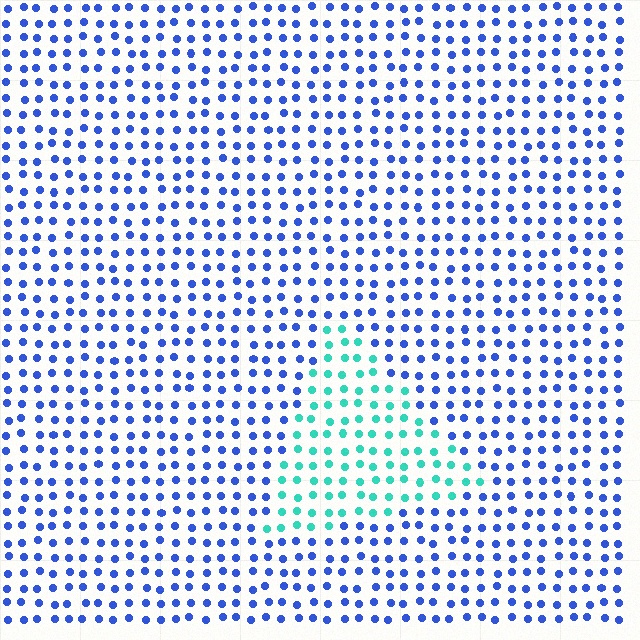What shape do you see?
I see a triangle.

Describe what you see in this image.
The image is filled with small blue elements in a uniform arrangement. A triangle-shaped region is visible where the elements are tinted to a slightly different hue, forming a subtle color boundary.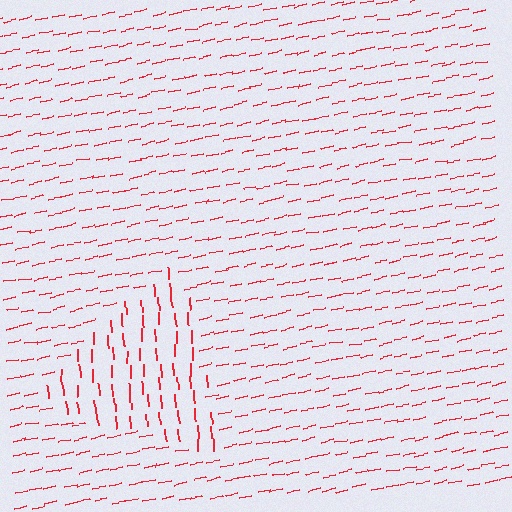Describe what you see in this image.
The image is filled with small red line segments. A triangle region in the image has lines oriented differently from the surrounding lines, creating a visible texture boundary.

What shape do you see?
I see a triangle.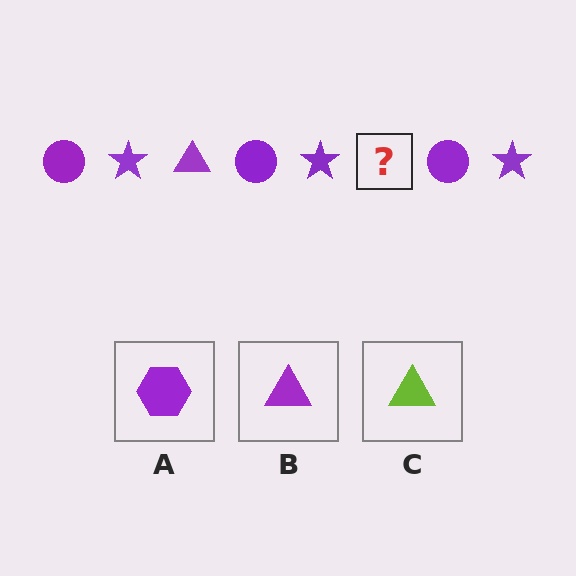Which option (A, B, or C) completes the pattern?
B.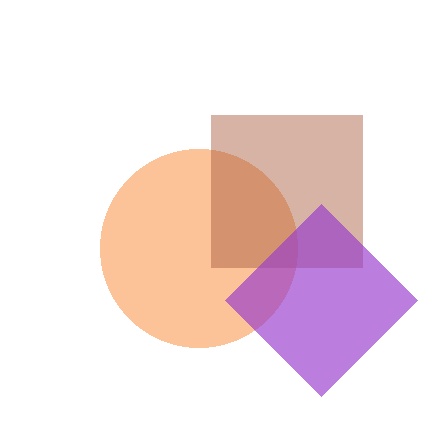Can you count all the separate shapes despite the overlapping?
Yes, there are 3 separate shapes.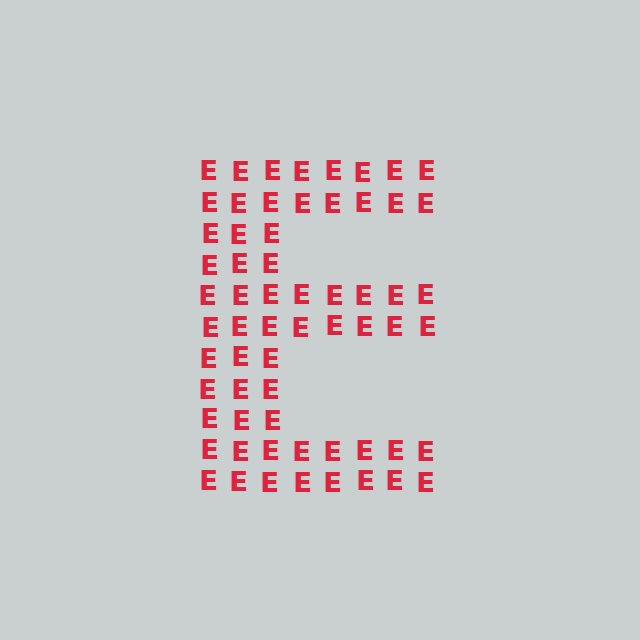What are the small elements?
The small elements are letter E's.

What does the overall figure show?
The overall figure shows the letter E.